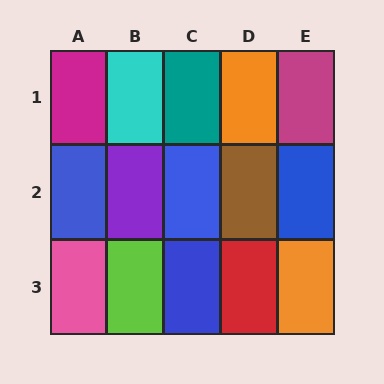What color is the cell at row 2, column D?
Brown.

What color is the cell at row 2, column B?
Purple.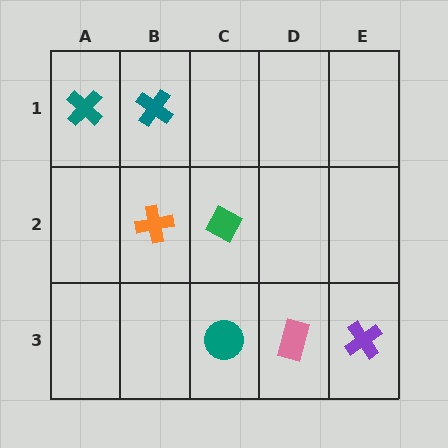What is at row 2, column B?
An orange cross.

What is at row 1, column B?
A teal cross.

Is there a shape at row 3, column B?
No, that cell is empty.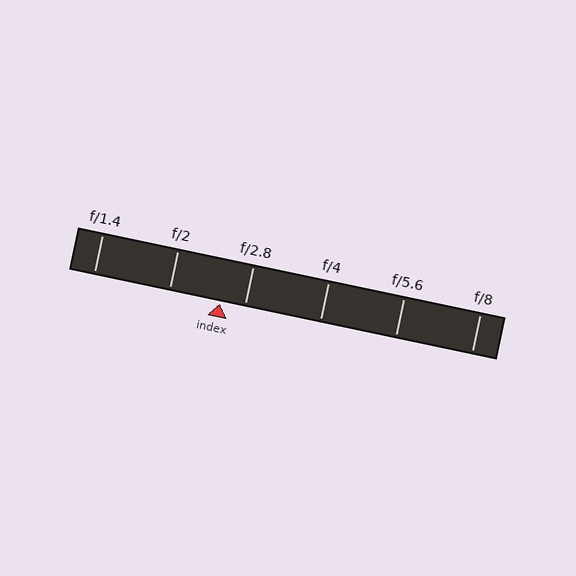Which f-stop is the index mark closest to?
The index mark is closest to f/2.8.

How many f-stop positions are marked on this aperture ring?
There are 6 f-stop positions marked.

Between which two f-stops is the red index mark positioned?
The index mark is between f/2 and f/2.8.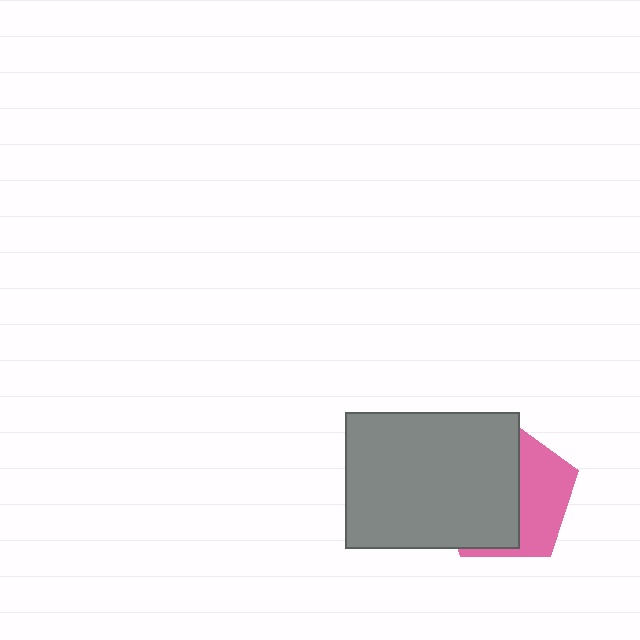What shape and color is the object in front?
The object in front is a gray rectangle.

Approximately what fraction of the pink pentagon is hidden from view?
Roughly 60% of the pink pentagon is hidden behind the gray rectangle.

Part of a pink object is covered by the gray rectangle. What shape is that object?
It is a pentagon.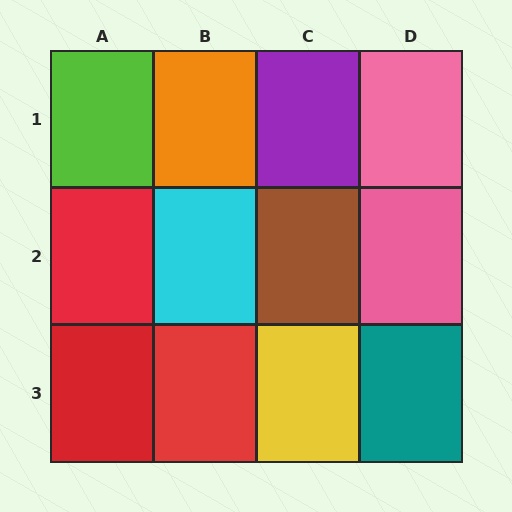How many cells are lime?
1 cell is lime.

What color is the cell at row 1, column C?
Purple.